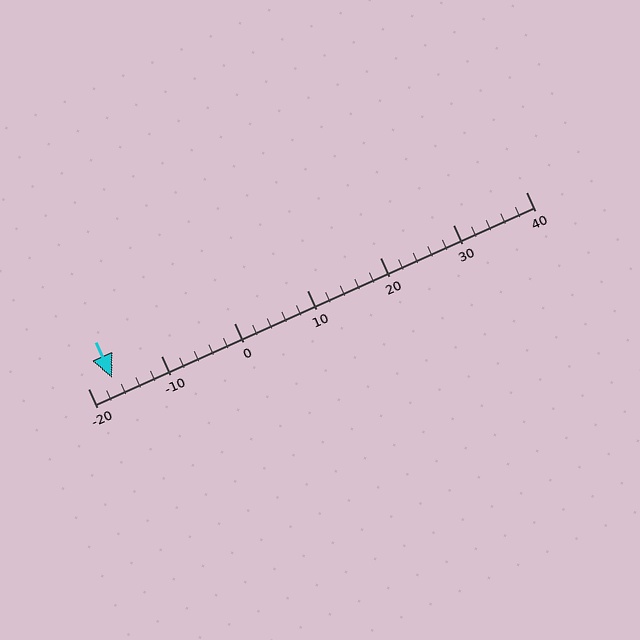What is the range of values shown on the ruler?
The ruler shows values from -20 to 40.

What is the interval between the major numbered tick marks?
The major tick marks are spaced 10 units apart.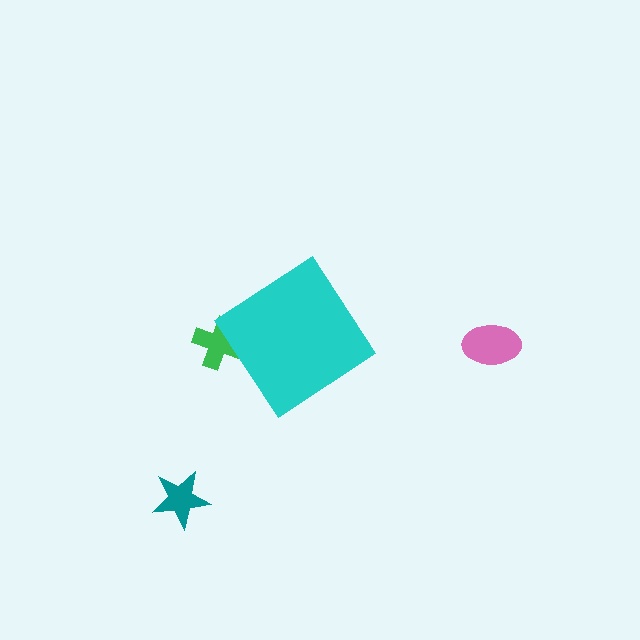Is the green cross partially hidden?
Yes, the green cross is partially hidden behind the cyan diamond.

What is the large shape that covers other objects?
A cyan diamond.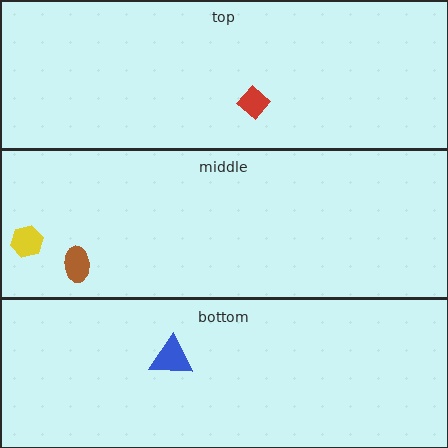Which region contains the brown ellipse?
The middle region.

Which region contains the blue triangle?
The bottom region.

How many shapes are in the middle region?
2.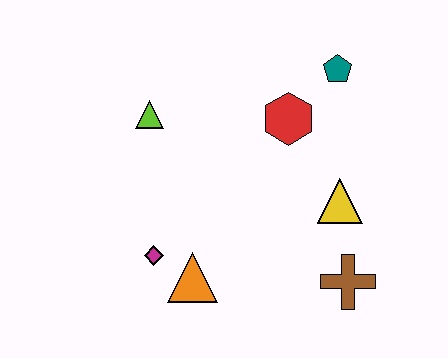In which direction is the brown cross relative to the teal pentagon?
The brown cross is below the teal pentagon.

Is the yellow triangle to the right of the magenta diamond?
Yes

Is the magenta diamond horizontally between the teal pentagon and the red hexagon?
No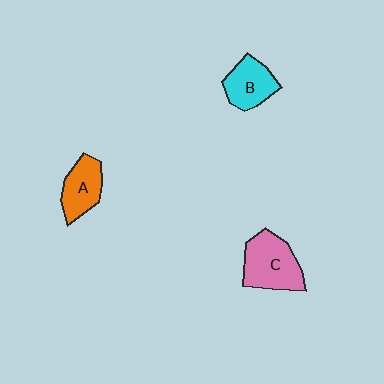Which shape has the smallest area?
Shape A (orange).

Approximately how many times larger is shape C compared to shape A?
Approximately 1.4 times.